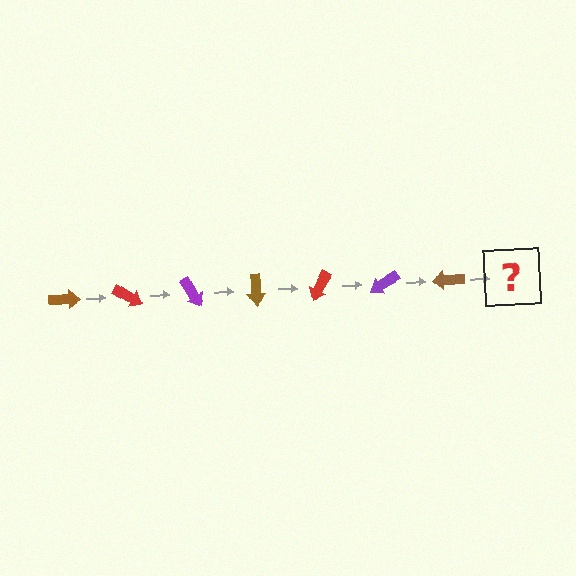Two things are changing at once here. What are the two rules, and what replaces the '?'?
The two rules are that it rotates 30 degrees each step and the color cycles through brown, red, and purple. The '?' should be a red arrow, rotated 210 degrees from the start.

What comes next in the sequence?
The next element should be a red arrow, rotated 210 degrees from the start.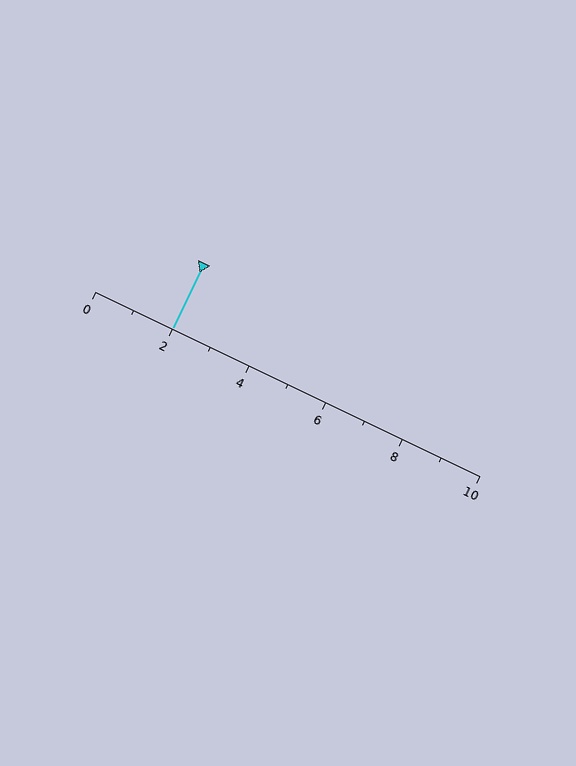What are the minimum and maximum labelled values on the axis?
The axis runs from 0 to 10.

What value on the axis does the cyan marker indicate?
The marker indicates approximately 2.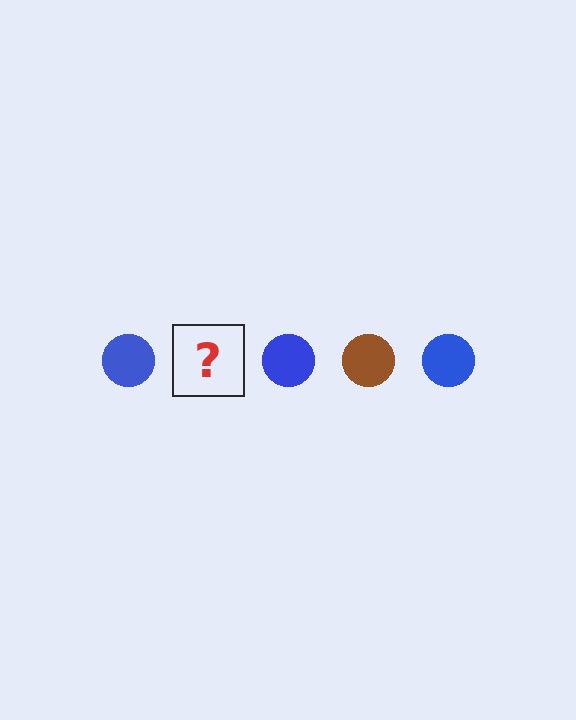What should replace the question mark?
The question mark should be replaced with a brown circle.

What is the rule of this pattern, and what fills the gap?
The rule is that the pattern cycles through blue, brown circles. The gap should be filled with a brown circle.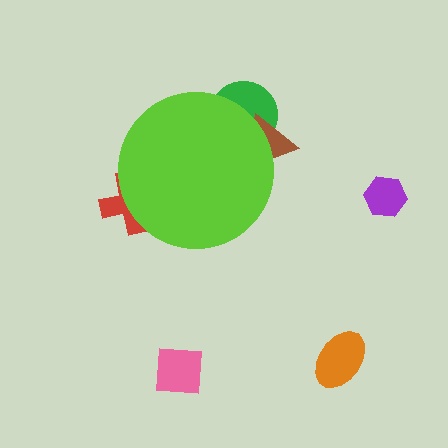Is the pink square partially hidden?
No, the pink square is fully visible.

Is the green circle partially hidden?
Yes, the green circle is partially hidden behind the lime circle.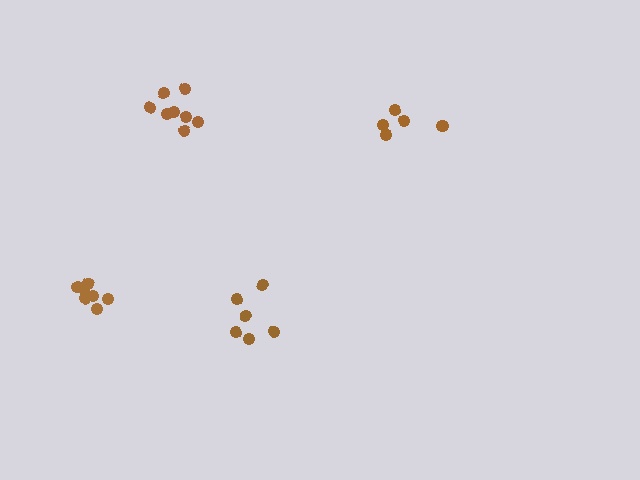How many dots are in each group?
Group 1: 7 dots, Group 2: 6 dots, Group 3: 8 dots, Group 4: 5 dots (26 total).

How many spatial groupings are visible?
There are 4 spatial groupings.